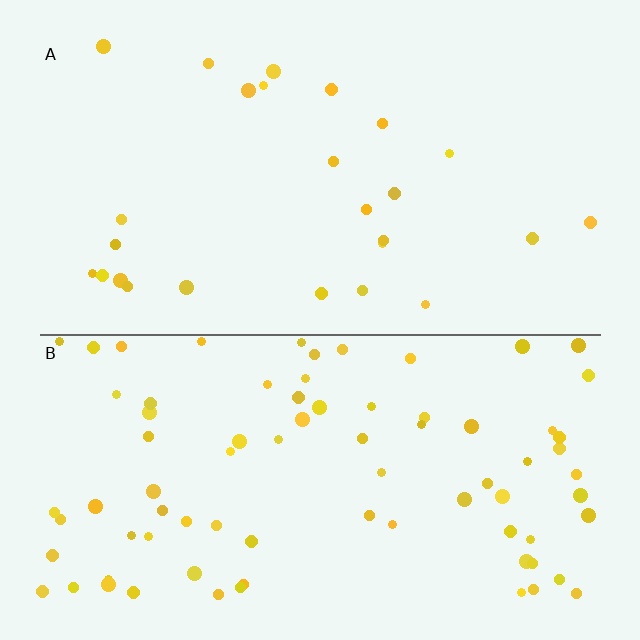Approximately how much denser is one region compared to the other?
Approximately 3.1× — region B over region A.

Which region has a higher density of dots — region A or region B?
B (the bottom).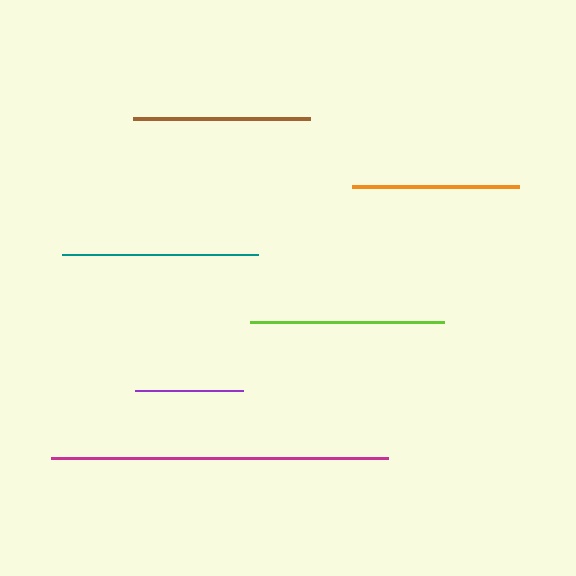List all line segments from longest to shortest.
From longest to shortest: magenta, teal, lime, brown, orange, purple.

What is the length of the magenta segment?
The magenta segment is approximately 337 pixels long.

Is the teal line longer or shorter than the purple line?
The teal line is longer than the purple line.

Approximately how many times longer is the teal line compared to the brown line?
The teal line is approximately 1.1 times the length of the brown line.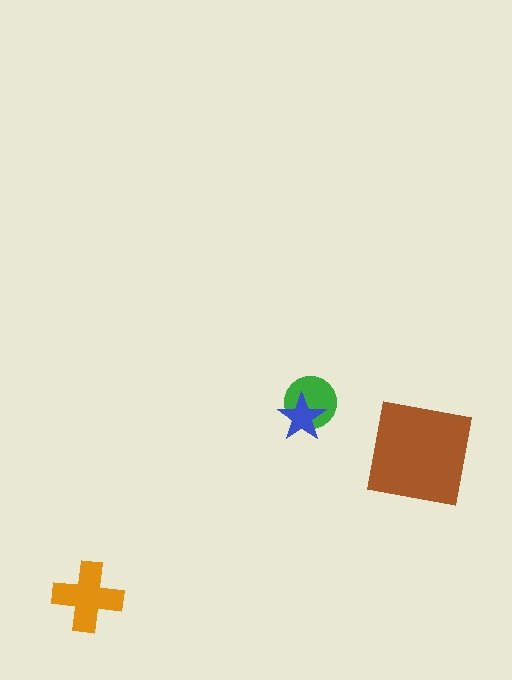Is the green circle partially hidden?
Yes, it is partially covered by another shape.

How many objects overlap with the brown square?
0 objects overlap with the brown square.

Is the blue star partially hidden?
No, no other shape covers it.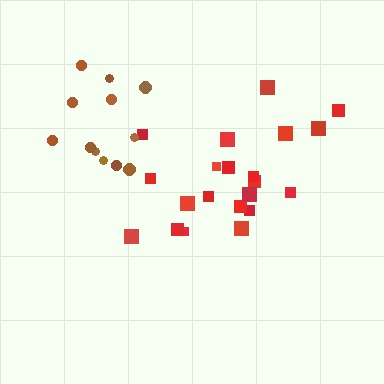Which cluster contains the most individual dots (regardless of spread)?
Red (21).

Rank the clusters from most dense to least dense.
red, brown.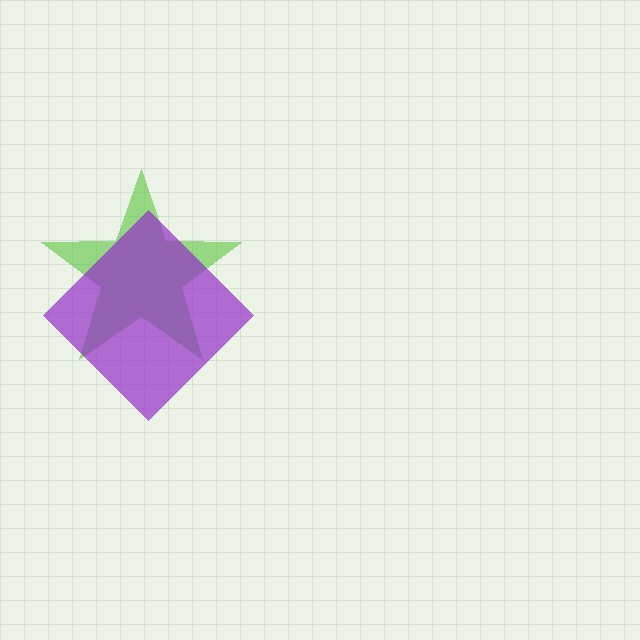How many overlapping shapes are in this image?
There are 2 overlapping shapes in the image.